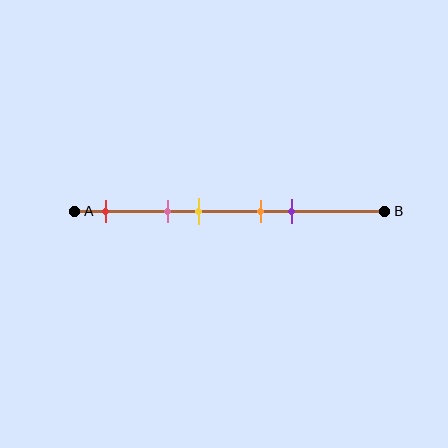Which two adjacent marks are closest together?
The orange and purple marks are the closest adjacent pair.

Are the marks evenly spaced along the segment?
No, the marks are not evenly spaced.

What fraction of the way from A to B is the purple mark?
The purple mark is approximately 70% (0.7) of the way from A to B.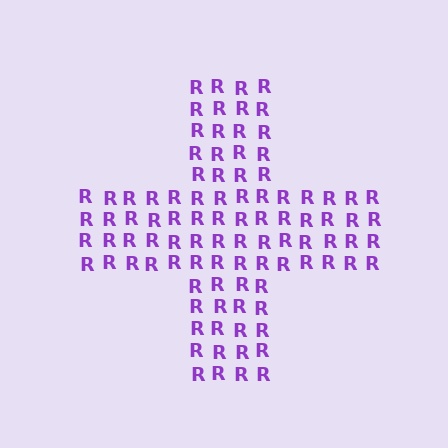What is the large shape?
The large shape is a cross.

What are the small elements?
The small elements are letter R's.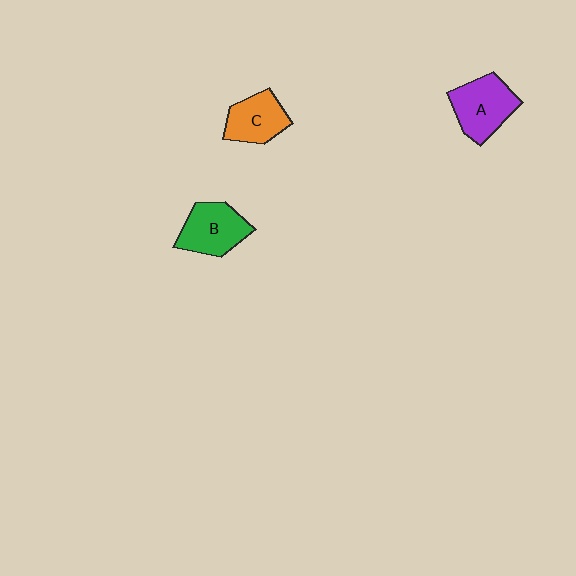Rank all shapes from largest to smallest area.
From largest to smallest: A (purple), B (green), C (orange).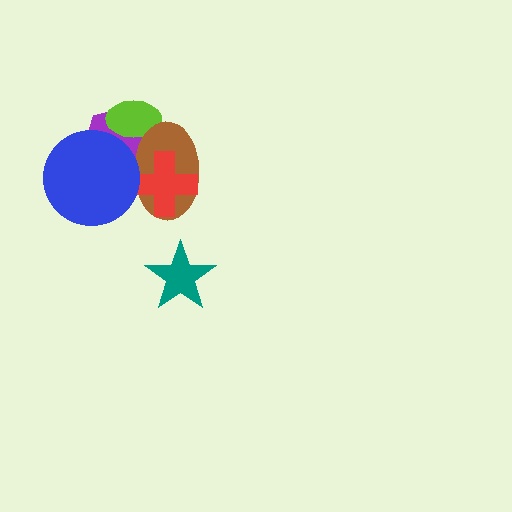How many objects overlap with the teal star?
0 objects overlap with the teal star.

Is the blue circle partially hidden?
No, no other shape covers it.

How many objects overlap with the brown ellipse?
4 objects overlap with the brown ellipse.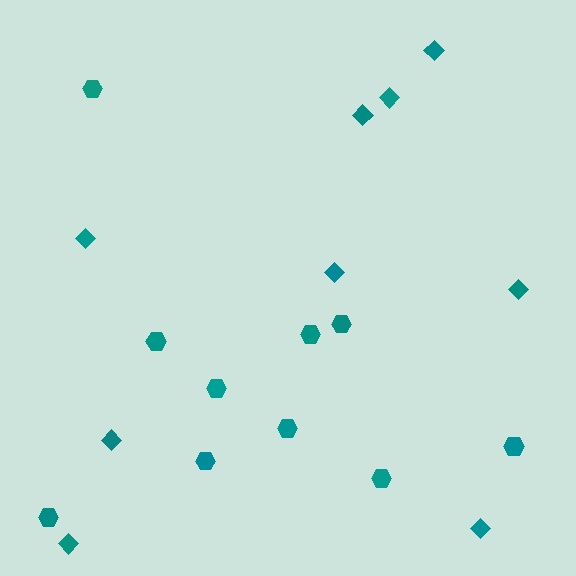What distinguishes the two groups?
There are 2 groups: one group of hexagons (10) and one group of diamonds (9).